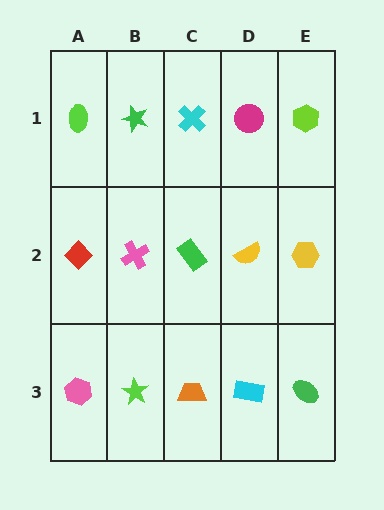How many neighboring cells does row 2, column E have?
3.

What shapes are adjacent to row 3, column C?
A green rectangle (row 2, column C), a lime star (row 3, column B), a cyan rectangle (row 3, column D).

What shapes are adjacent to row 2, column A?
A lime ellipse (row 1, column A), a pink hexagon (row 3, column A), a pink cross (row 2, column B).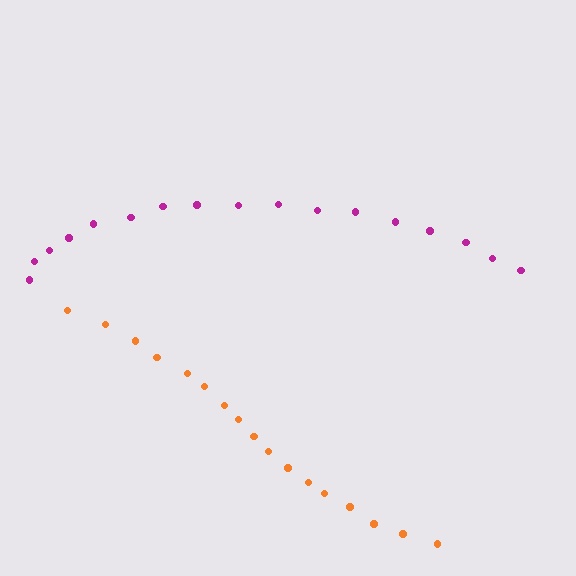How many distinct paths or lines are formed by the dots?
There are 2 distinct paths.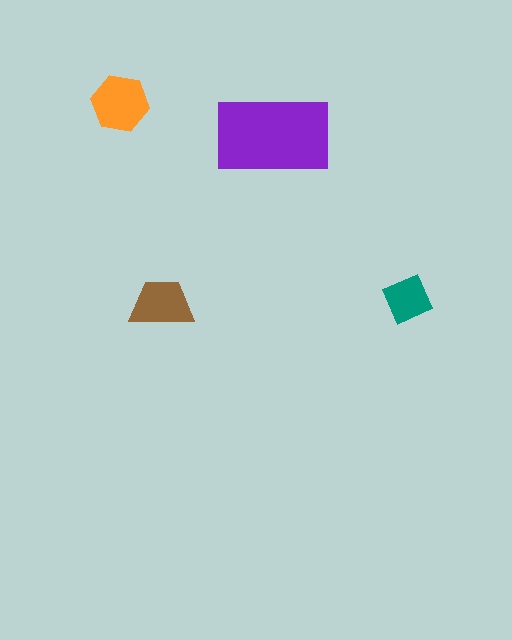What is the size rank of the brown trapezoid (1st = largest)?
3rd.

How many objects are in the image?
There are 4 objects in the image.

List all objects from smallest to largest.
The teal diamond, the brown trapezoid, the orange hexagon, the purple rectangle.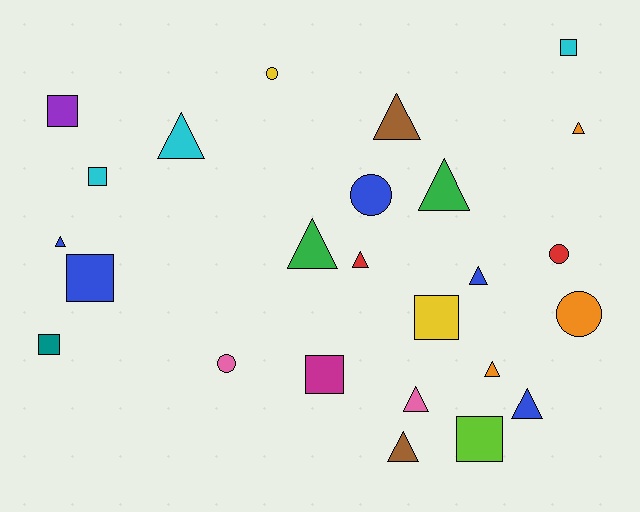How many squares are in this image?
There are 8 squares.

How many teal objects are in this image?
There is 1 teal object.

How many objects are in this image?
There are 25 objects.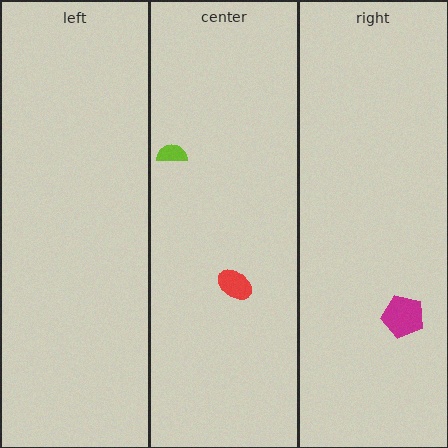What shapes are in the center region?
The red ellipse, the lime semicircle.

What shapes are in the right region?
The magenta pentagon.